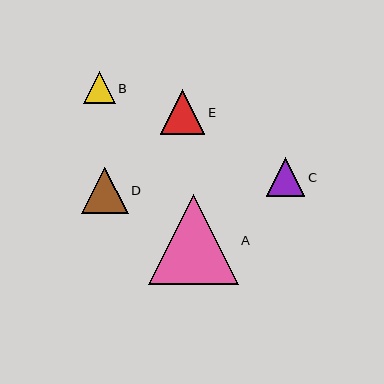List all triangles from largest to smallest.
From largest to smallest: A, D, E, C, B.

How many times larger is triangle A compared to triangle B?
Triangle A is approximately 2.8 times the size of triangle B.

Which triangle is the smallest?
Triangle B is the smallest with a size of approximately 32 pixels.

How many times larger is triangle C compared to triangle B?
Triangle C is approximately 1.2 times the size of triangle B.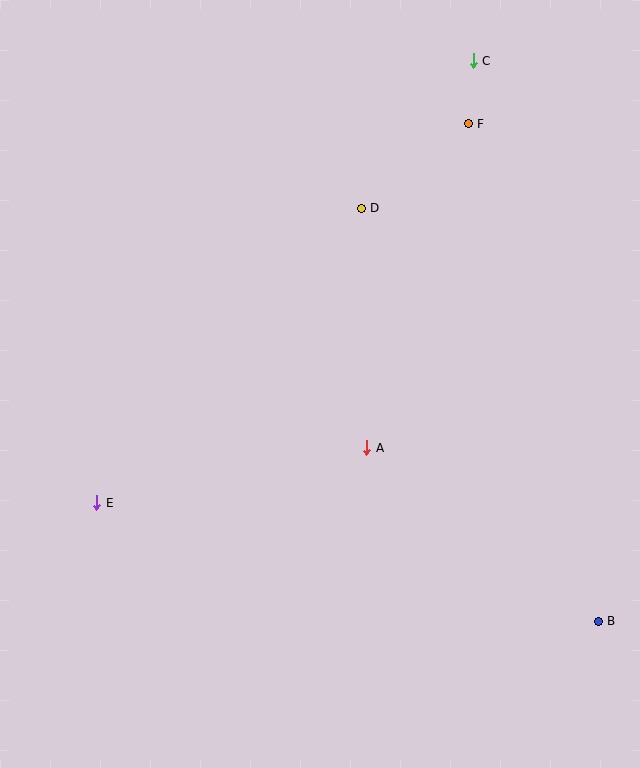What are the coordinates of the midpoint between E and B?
The midpoint between E and B is at (347, 562).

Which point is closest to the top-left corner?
Point D is closest to the top-left corner.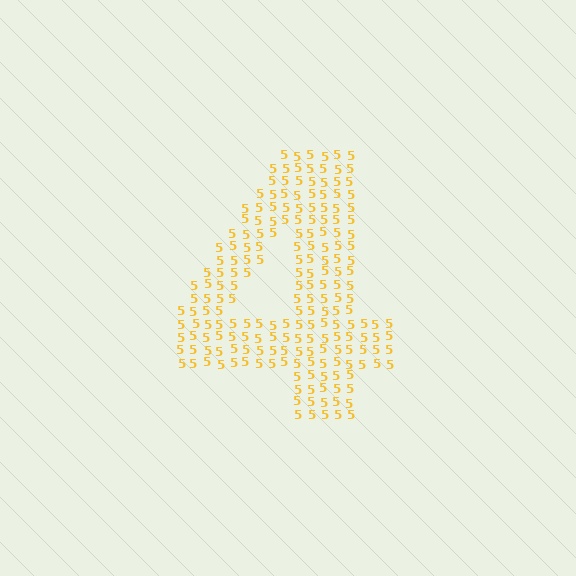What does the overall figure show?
The overall figure shows the digit 4.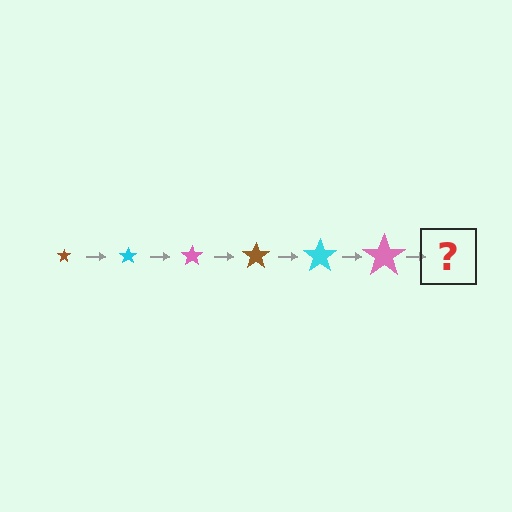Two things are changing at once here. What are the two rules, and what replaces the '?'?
The two rules are that the star grows larger each step and the color cycles through brown, cyan, and pink. The '?' should be a brown star, larger than the previous one.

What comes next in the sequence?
The next element should be a brown star, larger than the previous one.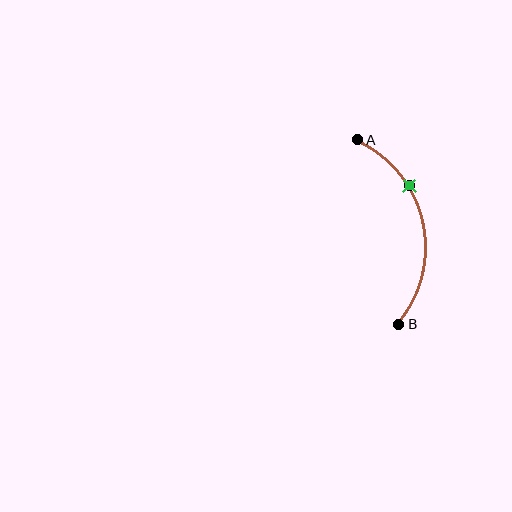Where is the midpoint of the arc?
The arc midpoint is the point on the curve farthest from the straight line joining A and B. It sits to the right of that line.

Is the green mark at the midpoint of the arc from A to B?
No. The green mark lies on the arc but is closer to endpoint A. The arc midpoint would be at the point on the curve equidistant along the arc from both A and B.